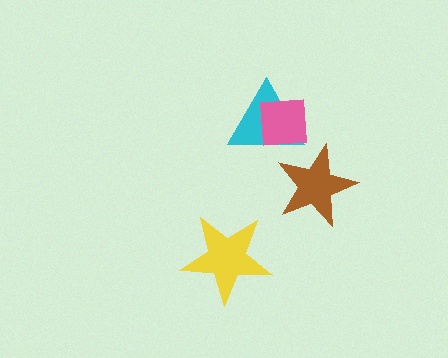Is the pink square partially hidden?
No, no other shape covers it.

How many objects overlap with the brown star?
0 objects overlap with the brown star.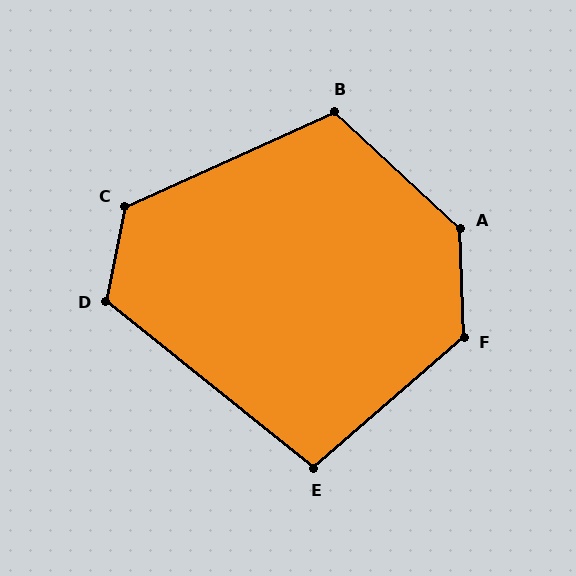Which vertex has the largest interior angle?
A, at approximately 135 degrees.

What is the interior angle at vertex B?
Approximately 113 degrees (obtuse).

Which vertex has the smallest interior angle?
E, at approximately 100 degrees.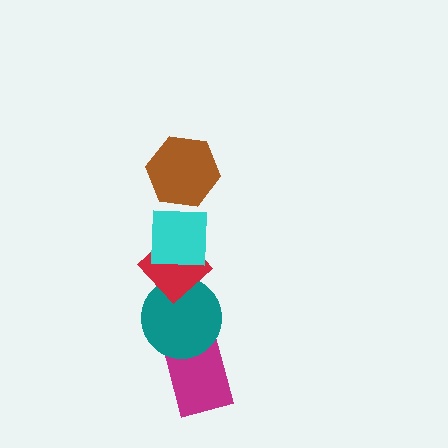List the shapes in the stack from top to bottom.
From top to bottom: the brown hexagon, the cyan square, the red diamond, the teal circle, the magenta rectangle.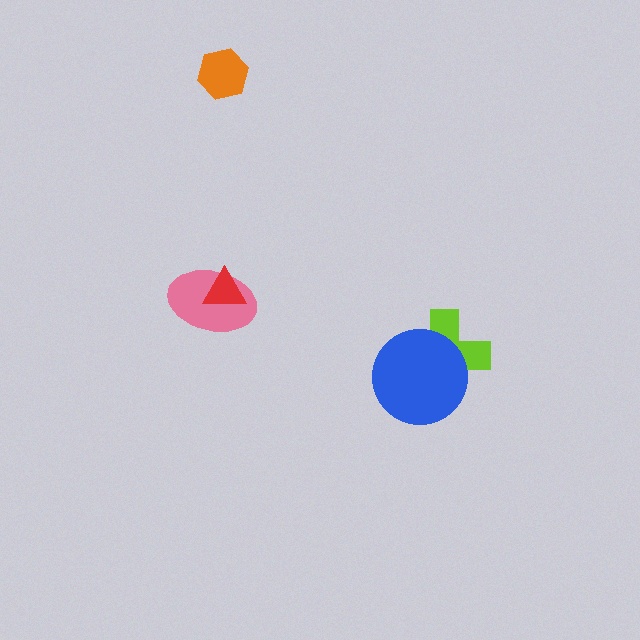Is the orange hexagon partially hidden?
No, no other shape covers it.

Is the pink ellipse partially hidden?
Yes, it is partially covered by another shape.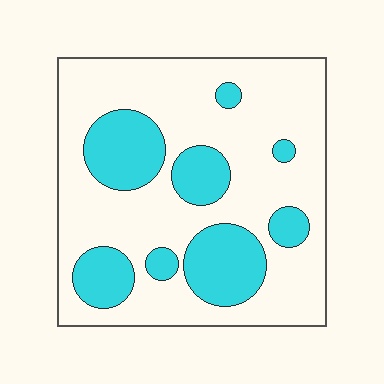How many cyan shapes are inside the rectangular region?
8.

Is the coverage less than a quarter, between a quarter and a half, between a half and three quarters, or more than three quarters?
Between a quarter and a half.